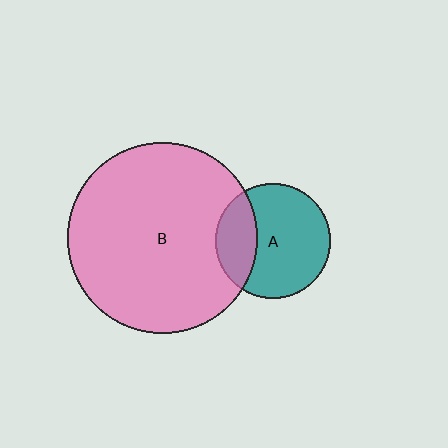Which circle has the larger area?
Circle B (pink).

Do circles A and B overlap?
Yes.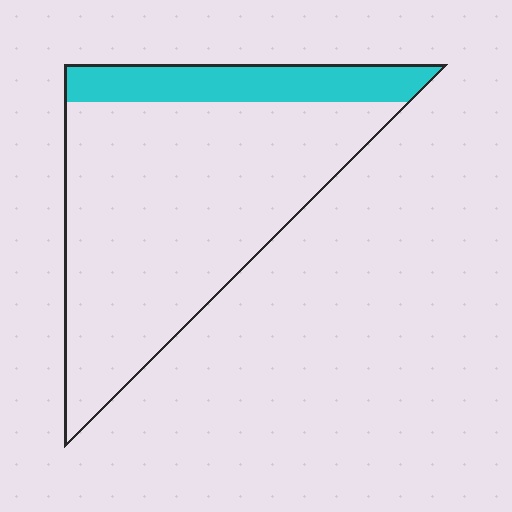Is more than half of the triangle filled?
No.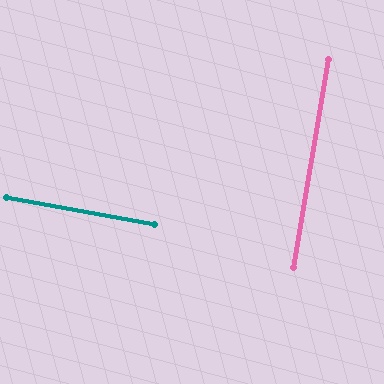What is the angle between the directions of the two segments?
Approximately 89 degrees.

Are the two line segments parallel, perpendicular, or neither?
Perpendicular — they meet at approximately 89°.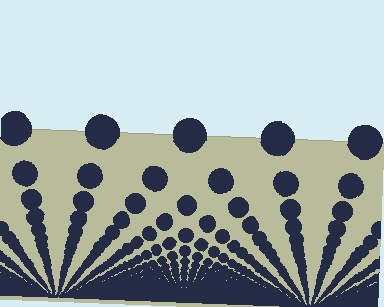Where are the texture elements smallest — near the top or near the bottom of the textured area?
Near the bottom.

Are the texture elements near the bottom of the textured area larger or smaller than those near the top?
Smaller. The gradient is inverted — elements near the bottom are smaller and denser.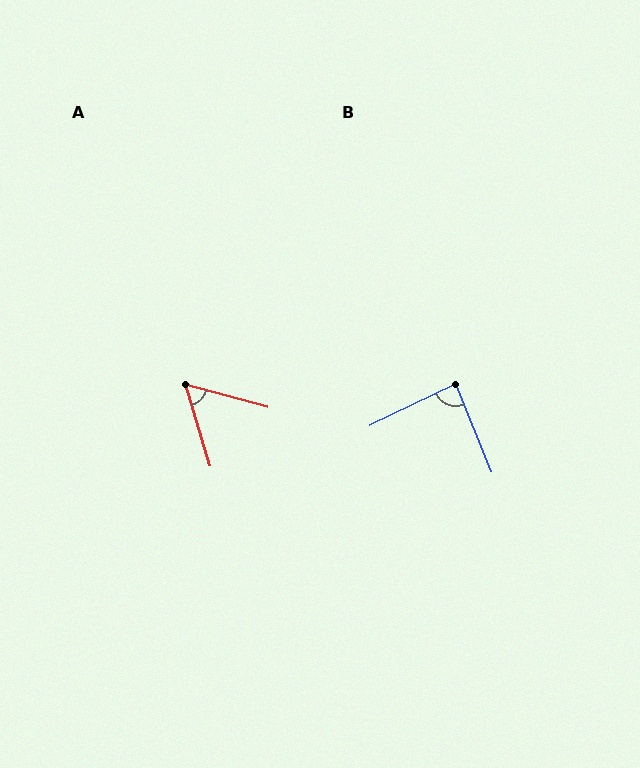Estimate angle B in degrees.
Approximately 86 degrees.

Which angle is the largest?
B, at approximately 86 degrees.